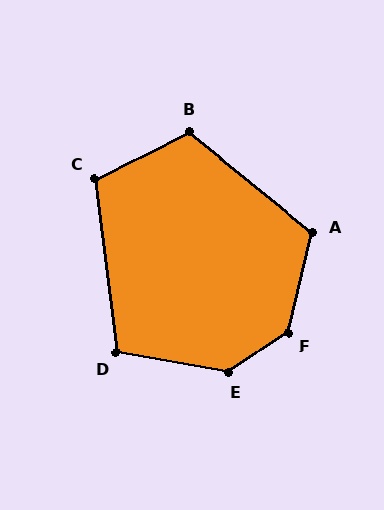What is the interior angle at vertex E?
Approximately 135 degrees (obtuse).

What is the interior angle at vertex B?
Approximately 115 degrees (obtuse).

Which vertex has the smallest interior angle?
D, at approximately 107 degrees.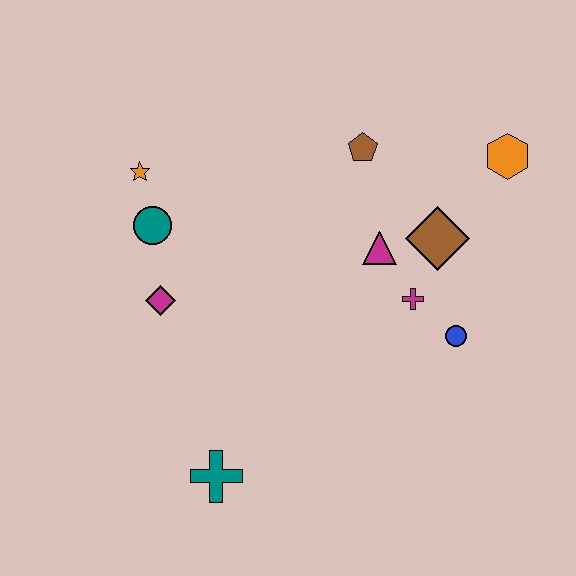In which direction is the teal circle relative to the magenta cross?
The teal circle is to the left of the magenta cross.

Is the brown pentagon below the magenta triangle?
No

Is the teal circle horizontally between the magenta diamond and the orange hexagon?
No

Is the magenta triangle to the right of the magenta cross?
No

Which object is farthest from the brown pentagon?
The teal cross is farthest from the brown pentagon.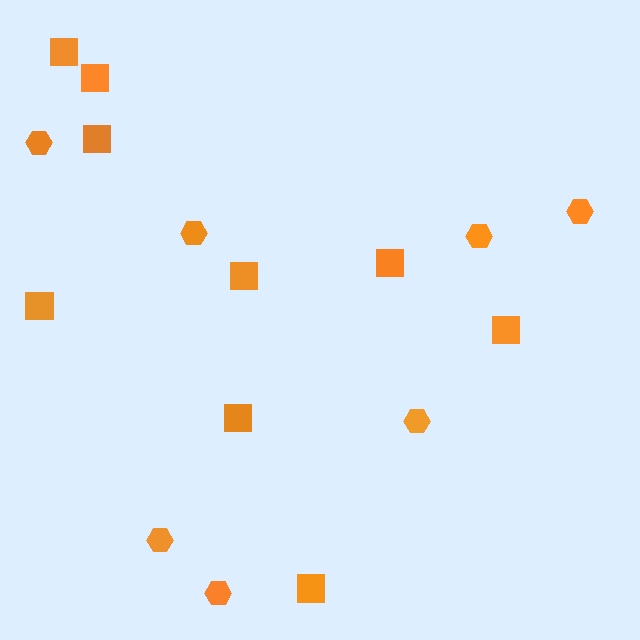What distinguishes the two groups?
There are 2 groups: one group of hexagons (7) and one group of squares (9).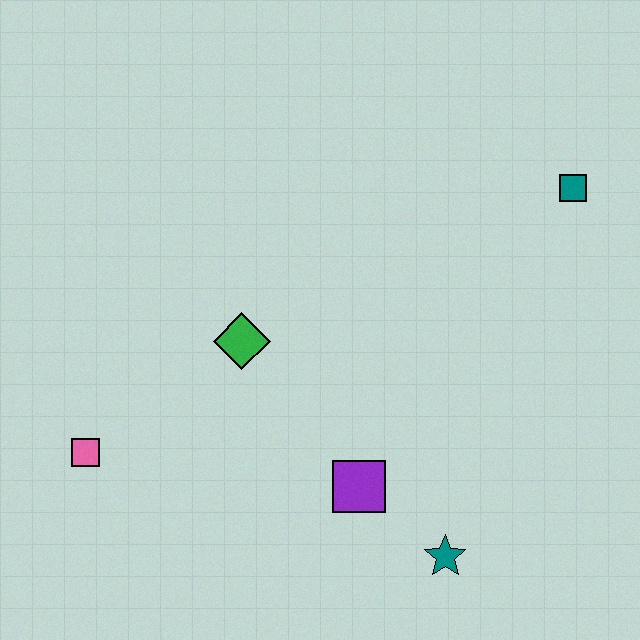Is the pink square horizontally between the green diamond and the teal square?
No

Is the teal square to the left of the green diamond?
No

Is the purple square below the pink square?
Yes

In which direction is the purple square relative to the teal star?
The purple square is to the left of the teal star.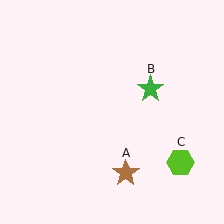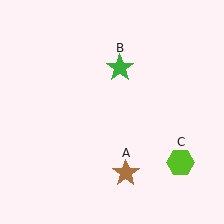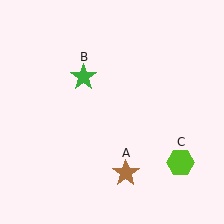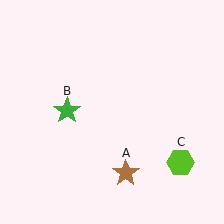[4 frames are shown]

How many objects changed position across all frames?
1 object changed position: green star (object B).